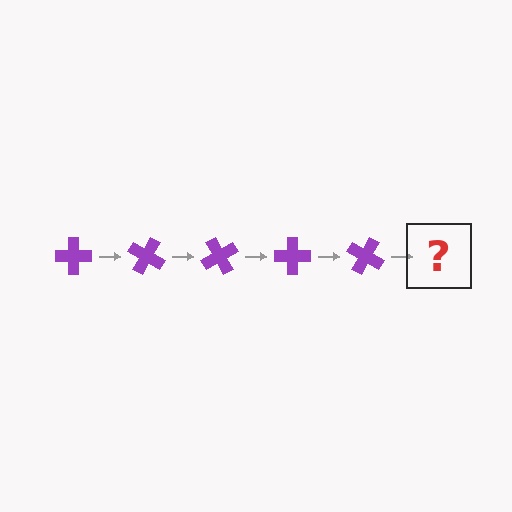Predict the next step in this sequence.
The next step is a purple cross rotated 150 degrees.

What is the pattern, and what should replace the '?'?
The pattern is that the cross rotates 30 degrees each step. The '?' should be a purple cross rotated 150 degrees.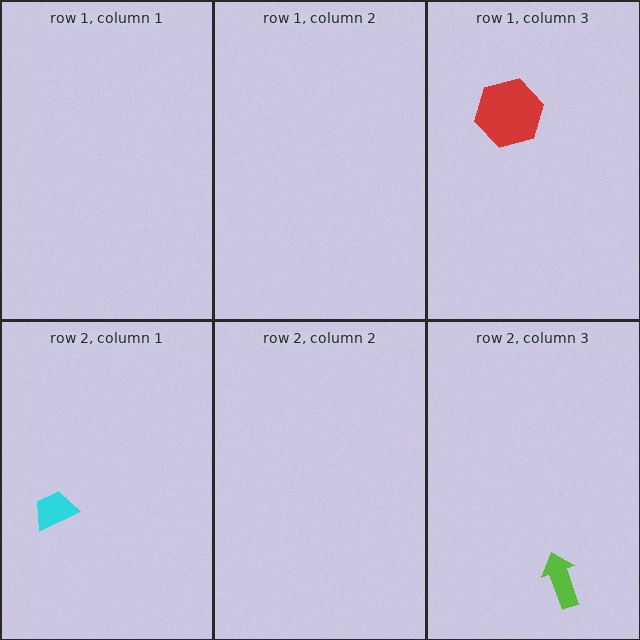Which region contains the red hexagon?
The row 1, column 3 region.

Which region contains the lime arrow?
The row 2, column 3 region.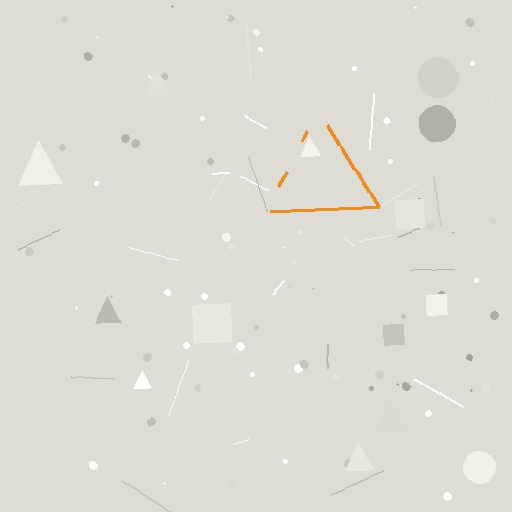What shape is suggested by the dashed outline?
The dashed outline suggests a triangle.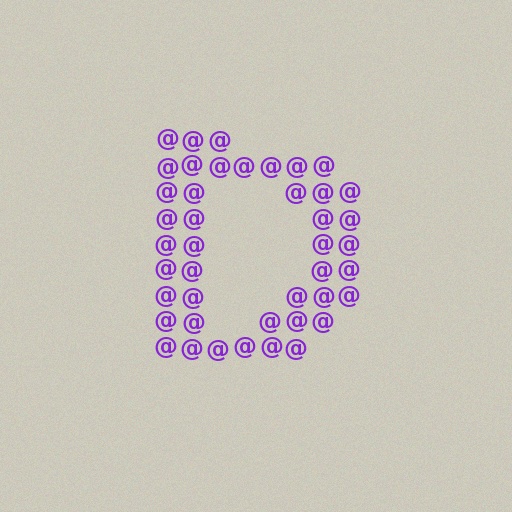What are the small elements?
The small elements are at signs.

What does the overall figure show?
The overall figure shows the letter D.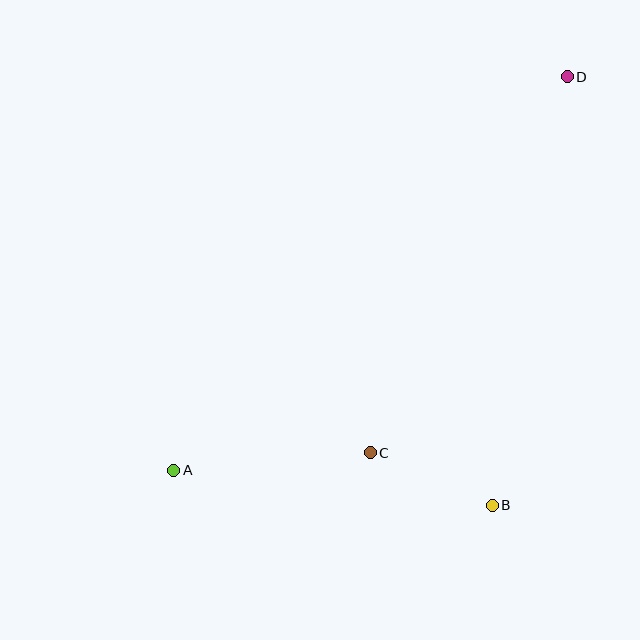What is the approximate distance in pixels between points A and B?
The distance between A and B is approximately 320 pixels.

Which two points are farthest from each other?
Points A and D are farthest from each other.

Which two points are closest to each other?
Points B and C are closest to each other.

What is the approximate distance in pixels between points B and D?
The distance between B and D is approximately 435 pixels.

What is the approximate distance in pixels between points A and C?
The distance between A and C is approximately 197 pixels.